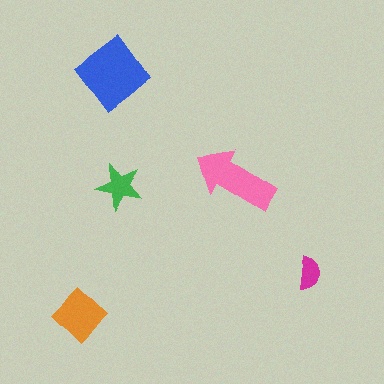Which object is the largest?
The blue diamond.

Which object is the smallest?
The magenta semicircle.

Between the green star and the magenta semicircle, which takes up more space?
The green star.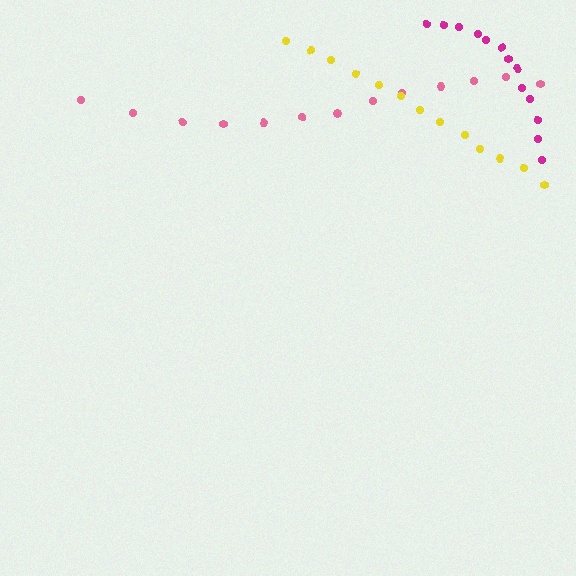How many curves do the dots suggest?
There are 3 distinct paths.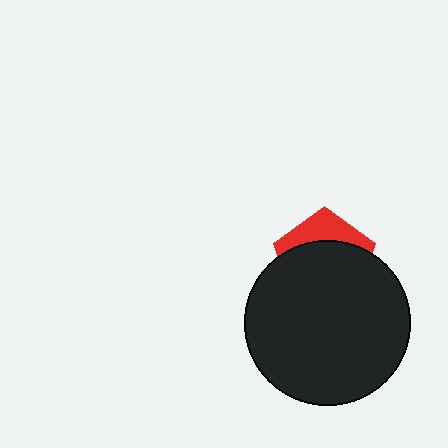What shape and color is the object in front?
The object in front is a black circle.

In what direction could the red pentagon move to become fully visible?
The red pentagon could move up. That would shift it out from behind the black circle entirely.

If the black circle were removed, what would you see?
You would see the complete red pentagon.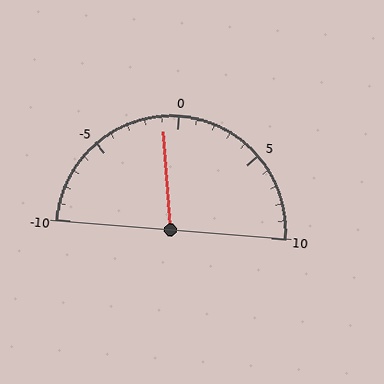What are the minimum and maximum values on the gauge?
The gauge ranges from -10 to 10.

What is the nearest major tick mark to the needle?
The nearest major tick mark is 0.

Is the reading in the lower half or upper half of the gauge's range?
The reading is in the lower half of the range (-10 to 10).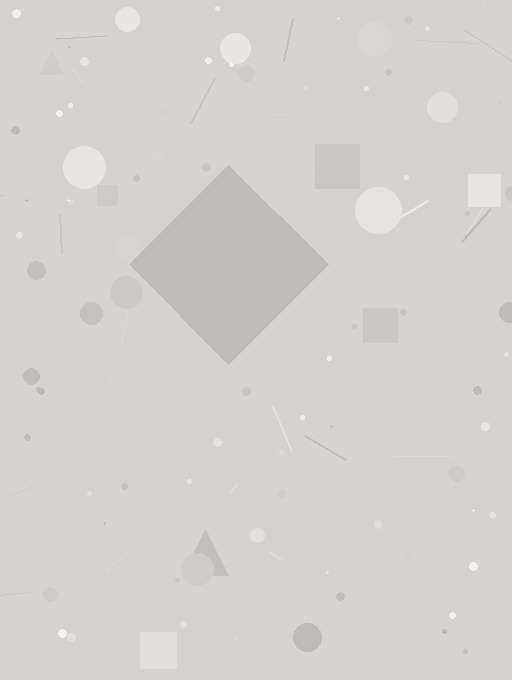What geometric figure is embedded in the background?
A diamond is embedded in the background.